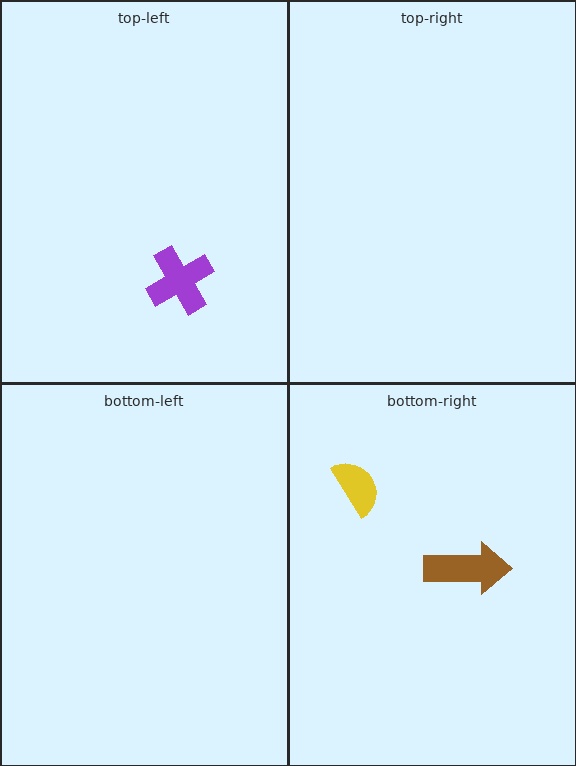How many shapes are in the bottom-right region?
2.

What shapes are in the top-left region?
The purple cross.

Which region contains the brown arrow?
The bottom-right region.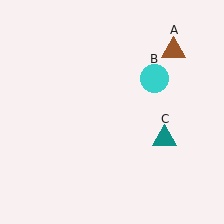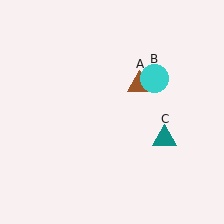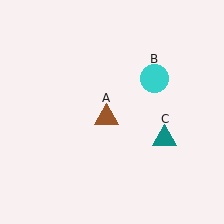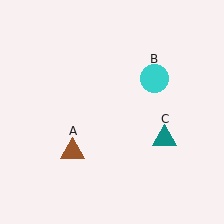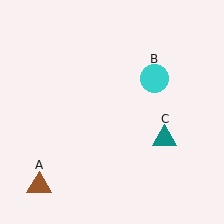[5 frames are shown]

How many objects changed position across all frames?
1 object changed position: brown triangle (object A).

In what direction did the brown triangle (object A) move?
The brown triangle (object A) moved down and to the left.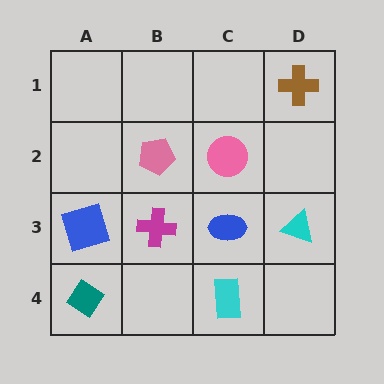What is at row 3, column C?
A blue ellipse.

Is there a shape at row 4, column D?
No, that cell is empty.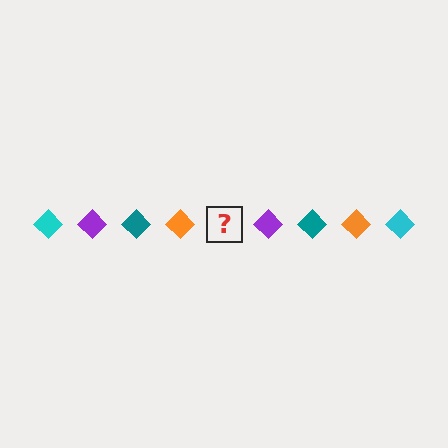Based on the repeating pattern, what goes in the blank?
The blank should be a cyan diamond.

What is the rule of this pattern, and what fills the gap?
The rule is that the pattern cycles through cyan, purple, teal, orange diamonds. The gap should be filled with a cyan diamond.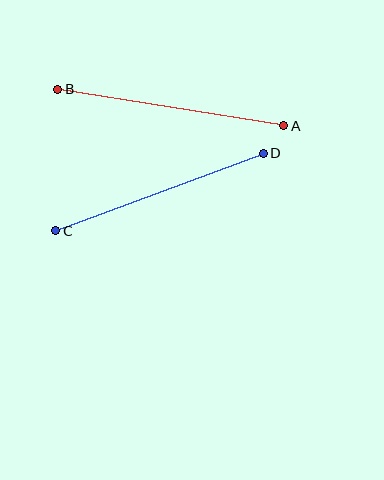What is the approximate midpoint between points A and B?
The midpoint is at approximately (171, 107) pixels.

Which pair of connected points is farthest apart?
Points A and B are farthest apart.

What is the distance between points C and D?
The distance is approximately 222 pixels.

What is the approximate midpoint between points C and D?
The midpoint is at approximately (159, 192) pixels.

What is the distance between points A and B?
The distance is approximately 229 pixels.